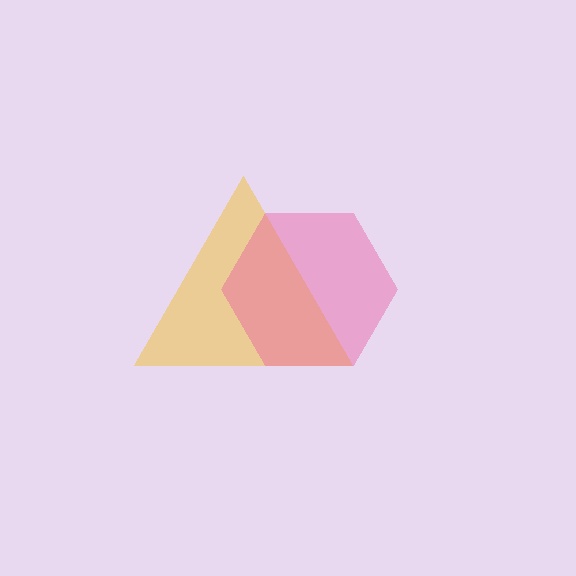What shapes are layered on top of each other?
The layered shapes are: a yellow triangle, a pink hexagon.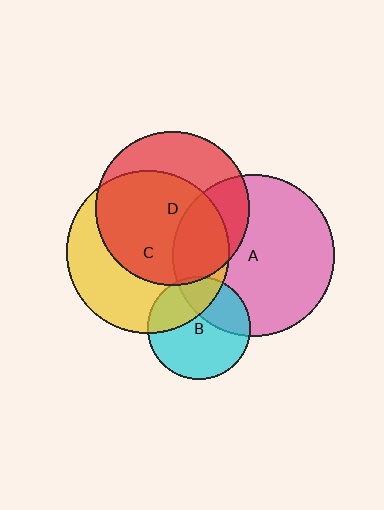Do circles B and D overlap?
Yes.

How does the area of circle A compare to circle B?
Approximately 2.5 times.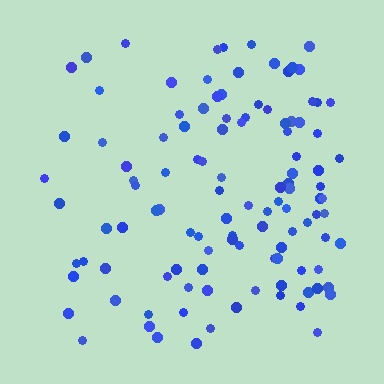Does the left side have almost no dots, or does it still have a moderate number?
Still a moderate number, just noticeably fewer than the right.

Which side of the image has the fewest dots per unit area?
The left.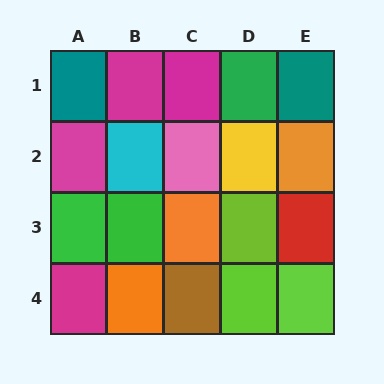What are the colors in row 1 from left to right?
Teal, magenta, magenta, green, teal.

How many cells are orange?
3 cells are orange.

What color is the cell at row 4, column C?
Brown.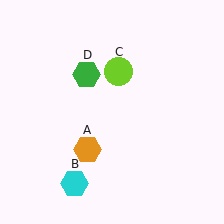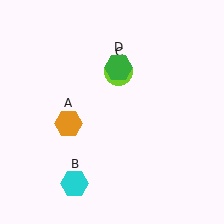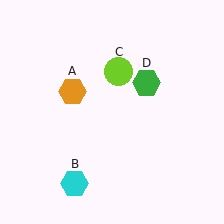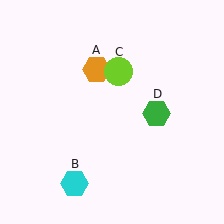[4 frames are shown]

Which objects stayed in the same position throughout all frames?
Cyan hexagon (object B) and lime circle (object C) remained stationary.